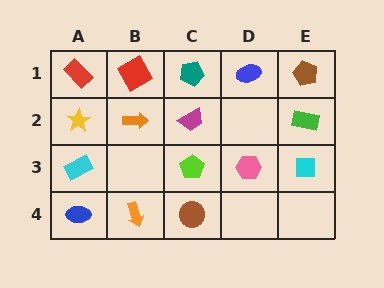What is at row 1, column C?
A teal pentagon.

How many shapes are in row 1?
5 shapes.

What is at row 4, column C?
A brown circle.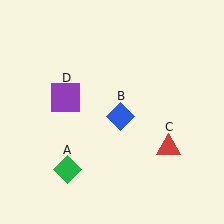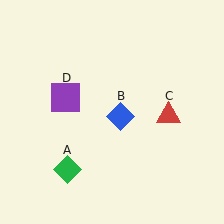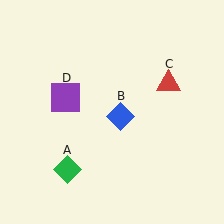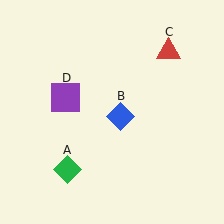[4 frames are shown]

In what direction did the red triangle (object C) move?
The red triangle (object C) moved up.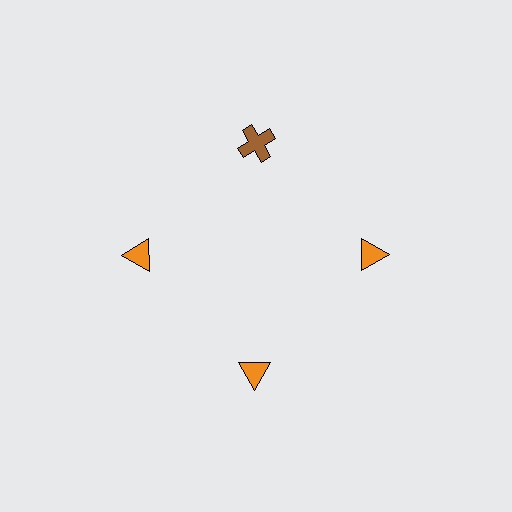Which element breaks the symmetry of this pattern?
The brown cross at roughly the 12 o'clock position breaks the symmetry. All other shapes are orange triangles.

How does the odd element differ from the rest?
It differs in both color (brown instead of orange) and shape (cross instead of triangle).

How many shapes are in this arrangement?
There are 4 shapes arranged in a ring pattern.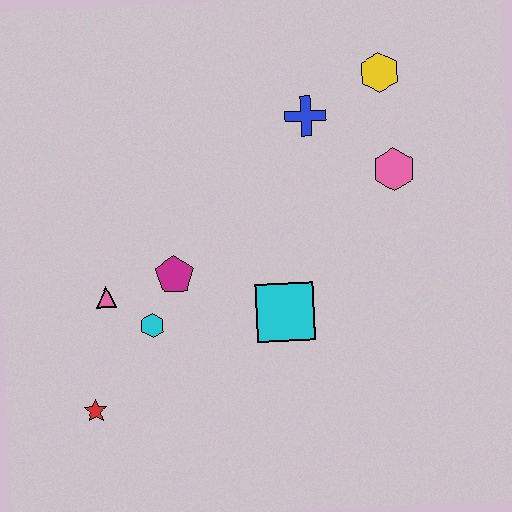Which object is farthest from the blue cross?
The red star is farthest from the blue cross.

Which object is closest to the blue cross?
The yellow hexagon is closest to the blue cross.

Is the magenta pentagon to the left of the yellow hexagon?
Yes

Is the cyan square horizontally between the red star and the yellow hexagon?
Yes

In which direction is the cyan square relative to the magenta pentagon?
The cyan square is to the right of the magenta pentagon.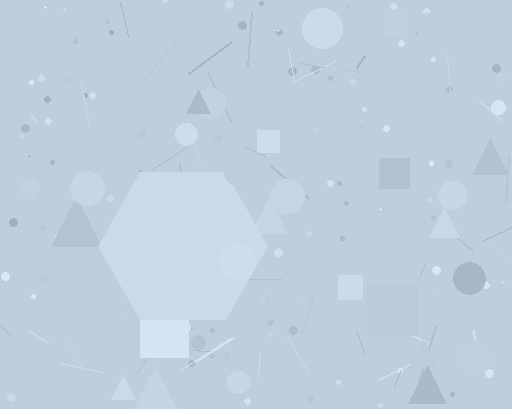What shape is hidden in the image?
A hexagon is hidden in the image.